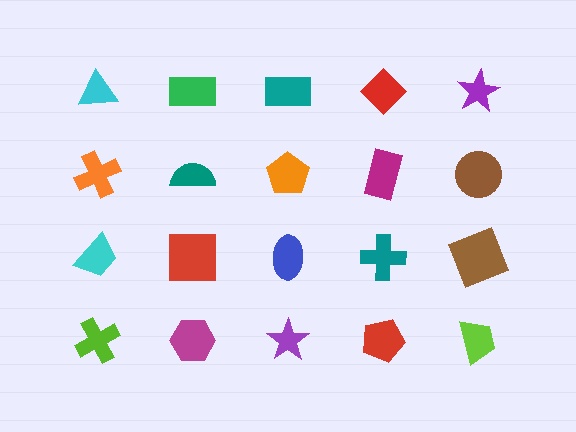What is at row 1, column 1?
A cyan triangle.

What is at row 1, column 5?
A purple star.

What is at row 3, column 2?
A red square.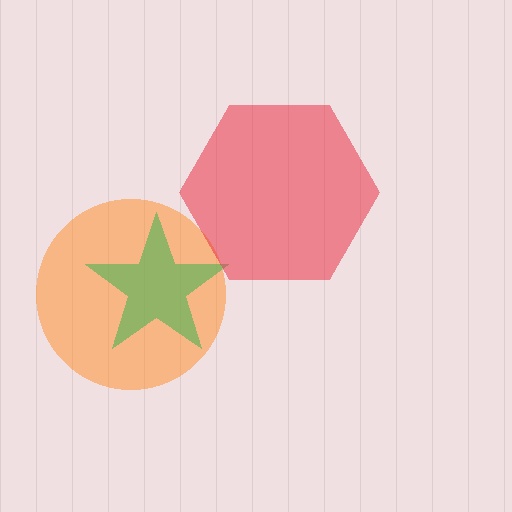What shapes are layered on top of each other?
The layered shapes are: an orange circle, a green star, a red hexagon.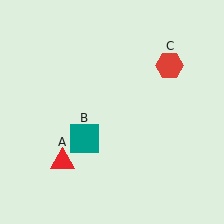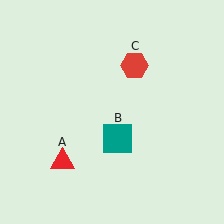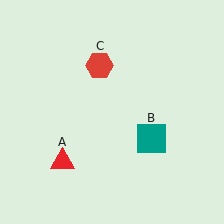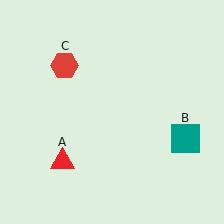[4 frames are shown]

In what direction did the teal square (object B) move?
The teal square (object B) moved right.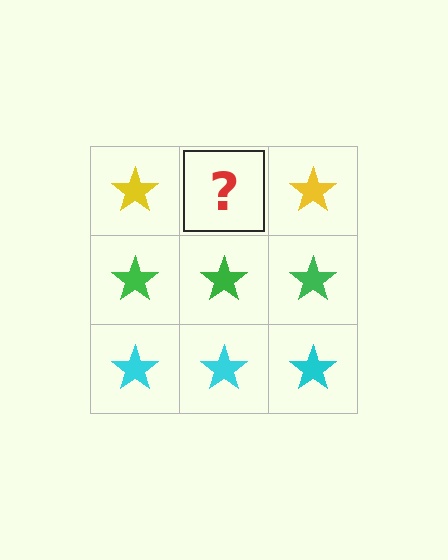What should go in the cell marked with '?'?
The missing cell should contain a yellow star.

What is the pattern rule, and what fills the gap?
The rule is that each row has a consistent color. The gap should be filled with a yellow star.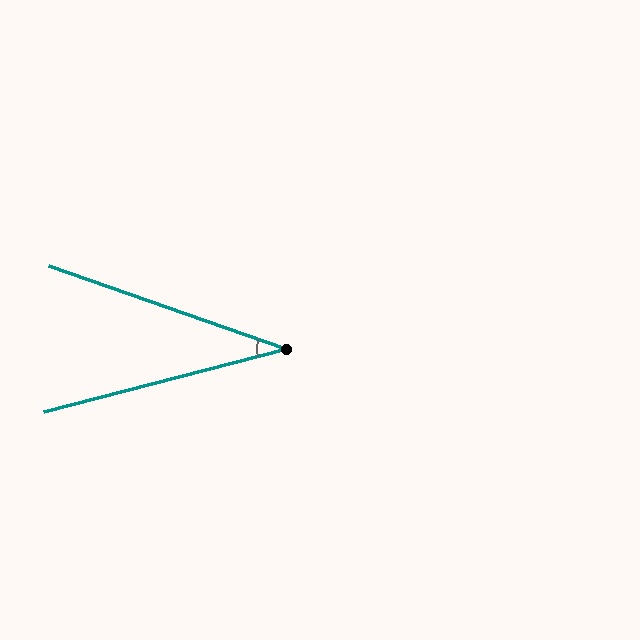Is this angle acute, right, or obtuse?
It is acute.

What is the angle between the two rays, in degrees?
Approximately 34 degrees.